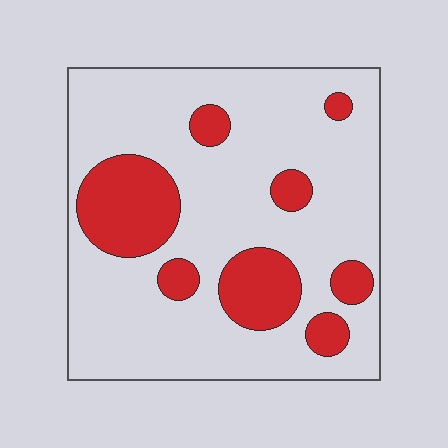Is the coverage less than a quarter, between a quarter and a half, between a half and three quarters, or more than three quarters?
Less than a quarter.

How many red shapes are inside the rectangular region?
8.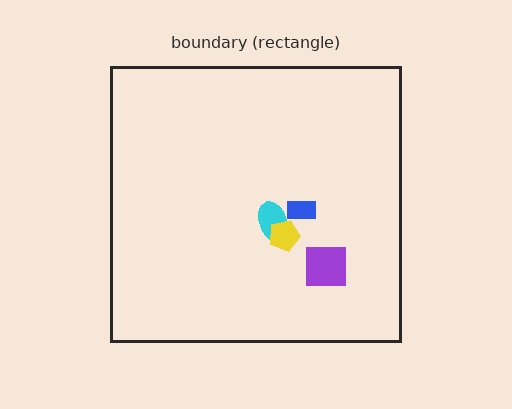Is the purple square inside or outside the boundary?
Inside.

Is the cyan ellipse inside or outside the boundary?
Inside.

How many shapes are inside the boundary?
4 inside, 0 outside.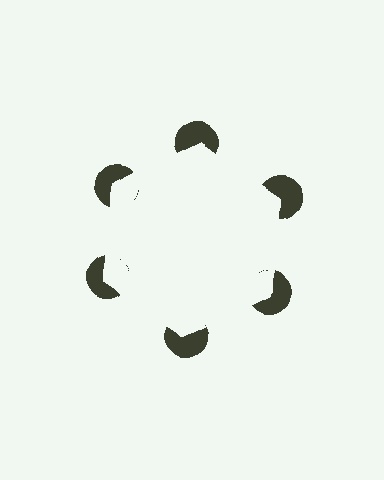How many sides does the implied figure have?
6 sides.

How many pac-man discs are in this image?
There are 6 — one at each vertex of the illusory hexagon.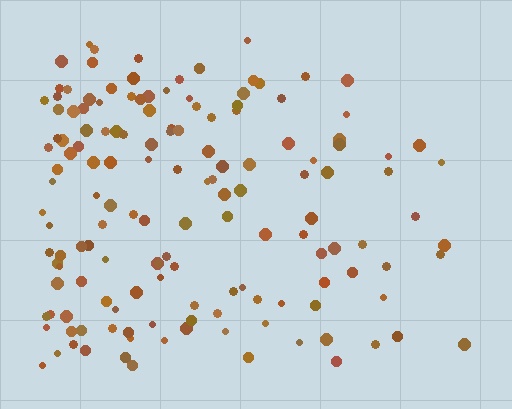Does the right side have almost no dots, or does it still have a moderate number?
Still a moderate number, just noticeably fewer than the left.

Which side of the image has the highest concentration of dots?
The left.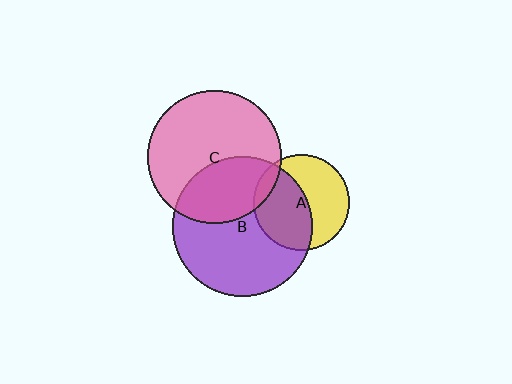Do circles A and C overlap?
Yes.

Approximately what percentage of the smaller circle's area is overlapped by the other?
Approximately 10%.